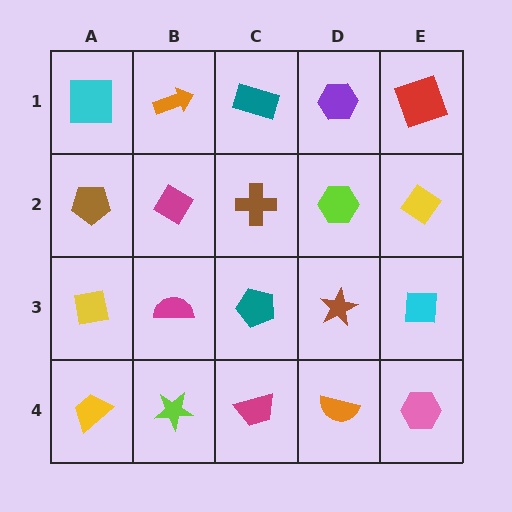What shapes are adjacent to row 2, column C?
A teal rectangle (row 1, column C), a teal pentagon (row 3, column C), a magenta diamond (row 2, column B), a lime hexagon (row 2, column D).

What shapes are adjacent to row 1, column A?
A brown pentagon (row 2, column A), an orange arrow (row 1, column B).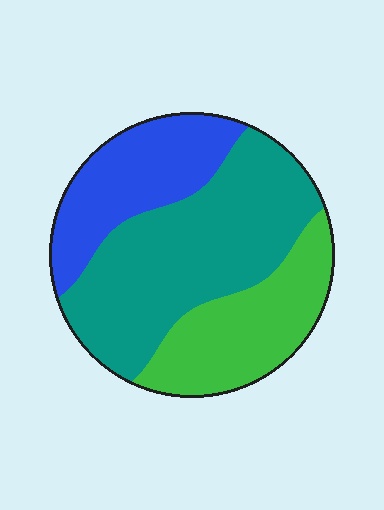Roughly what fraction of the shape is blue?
Blue takes up between a quarter and a half of the shape.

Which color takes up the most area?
Teal, at roughly 50%.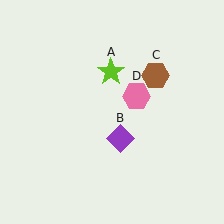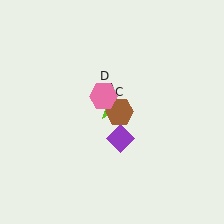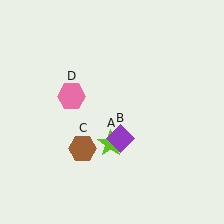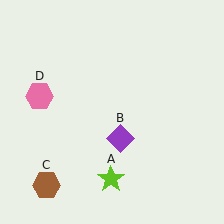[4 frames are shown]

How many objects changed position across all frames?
3 objects changed position: lime star (object A), brown hexagon (object C), pink hexagon (object D).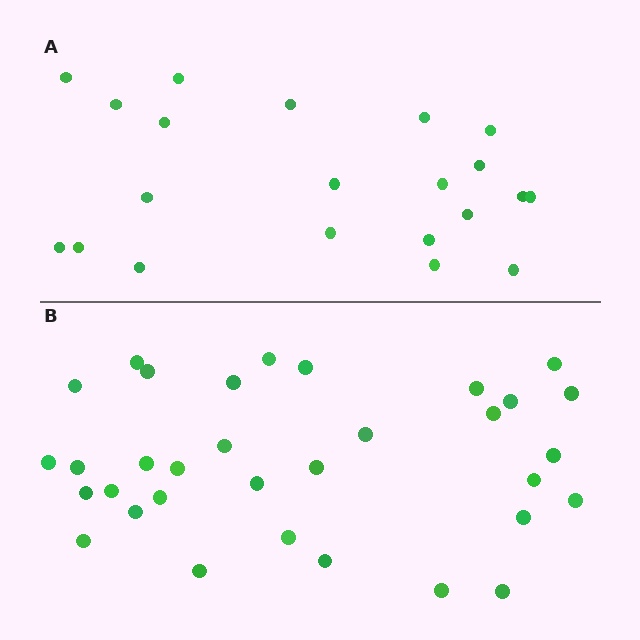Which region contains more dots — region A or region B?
Region B (the bottom region) has more dots.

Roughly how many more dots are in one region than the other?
Region B has roughly 12 or so more dots than region A.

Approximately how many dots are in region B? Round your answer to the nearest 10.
About 30 dots. (The exact count is 33, which rounds to 30.)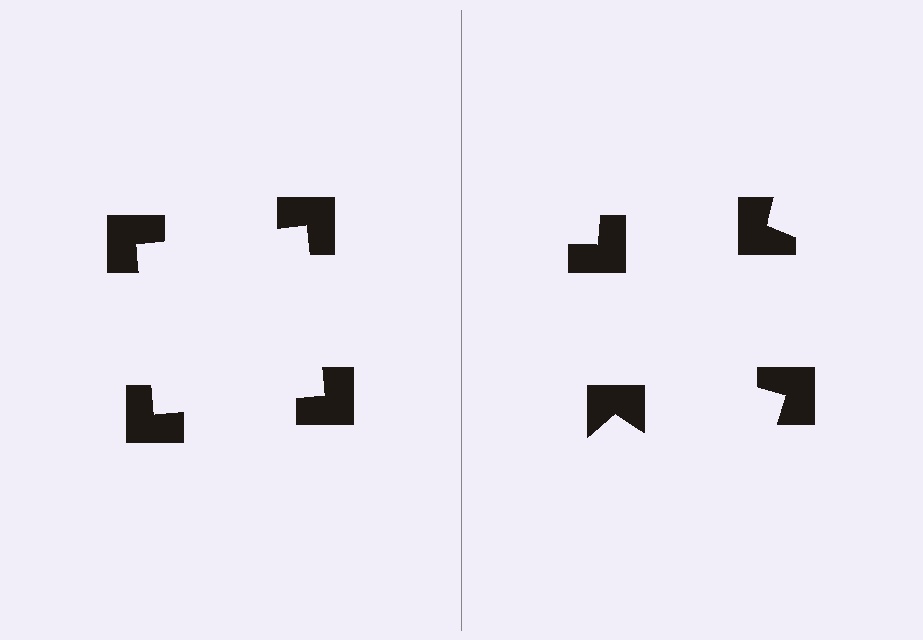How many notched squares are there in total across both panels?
8 — 4 on each side.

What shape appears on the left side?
An illusory square.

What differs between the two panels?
The notched squares are positioned identically on both sides; only the wedge orientations differ. On the left they align to a square; on the right they are misaligned.